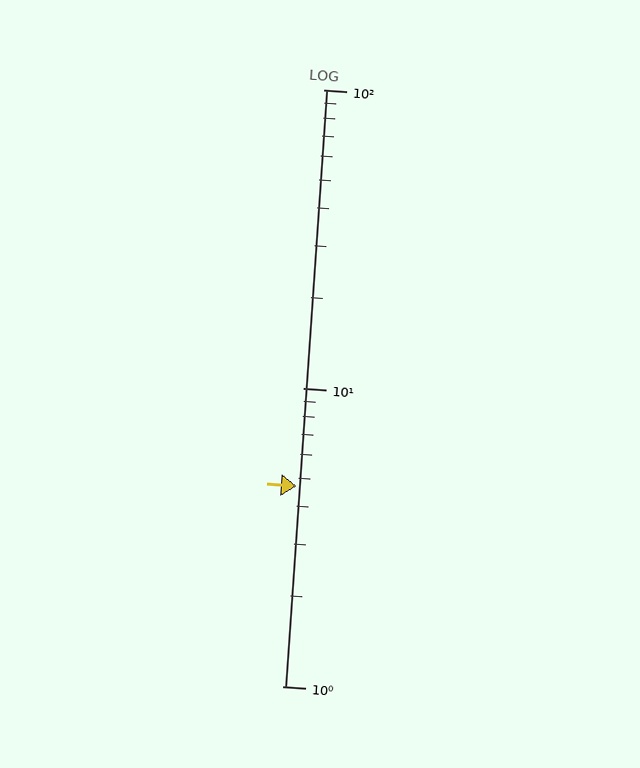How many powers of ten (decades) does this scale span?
The scale spans 2 decades, from 1 to 100.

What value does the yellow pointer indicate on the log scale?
The pointer indicates approximately 4.7.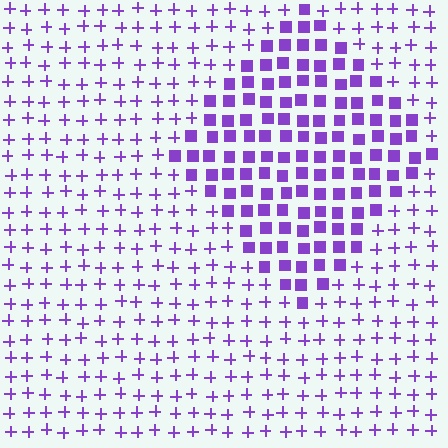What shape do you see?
I see a diamond.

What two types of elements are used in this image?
The image uses squares inside the diamond region and plus signs outside it.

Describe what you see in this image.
The image is filled with small purple elements arranged in a uniform grid. A diamond-shaped region contains squares, while the surrounding area contains plus signs. The boundary is defined purely by the change in element shape.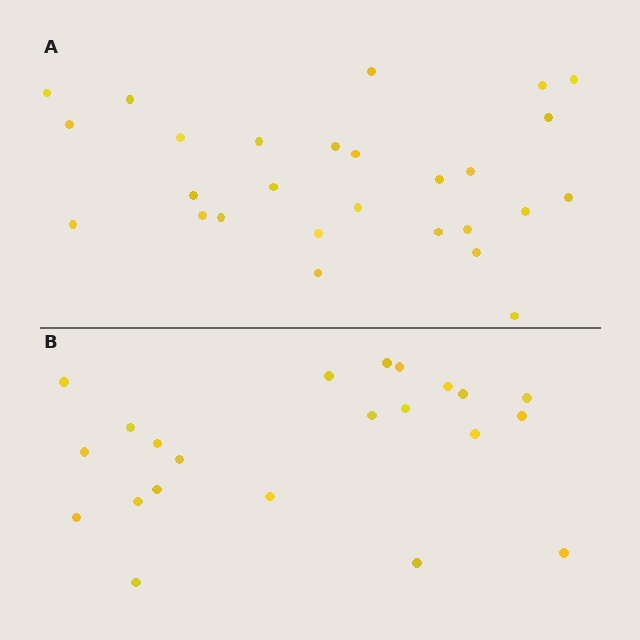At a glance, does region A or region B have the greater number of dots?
Region A (the top region) has more dots.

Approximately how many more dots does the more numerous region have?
Region A has about 5 more dots than region B.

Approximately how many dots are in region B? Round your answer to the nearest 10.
About 20 dots. (The exact count is 22, which rounds to 20.)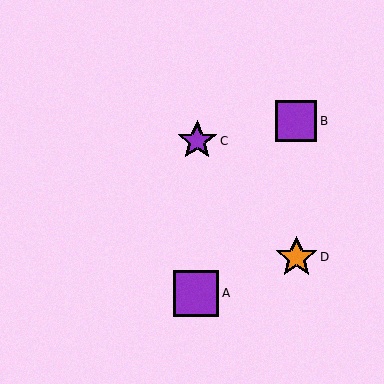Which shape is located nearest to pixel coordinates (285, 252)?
The orange star (labeled D) at (296, 257) is nearest to that location.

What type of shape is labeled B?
Shape B is a purple square.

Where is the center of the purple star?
The center of the purple star is at (197, 141).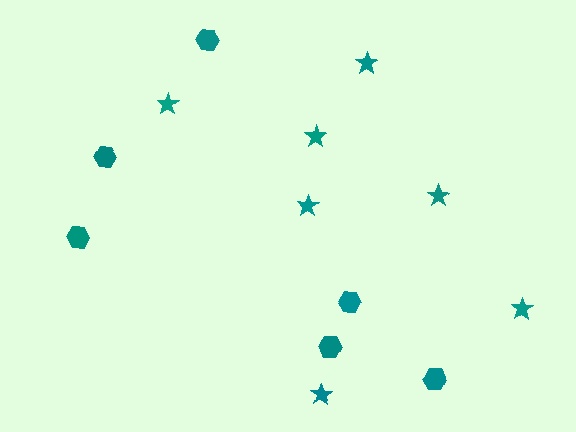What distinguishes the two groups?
There are 2 groups: one group of hexagons (6) and one group of stars (7).